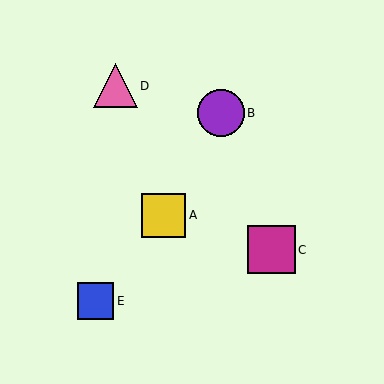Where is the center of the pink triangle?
The center of the pink triangle is at (115, 86).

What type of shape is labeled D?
Shape D is a pink triangle.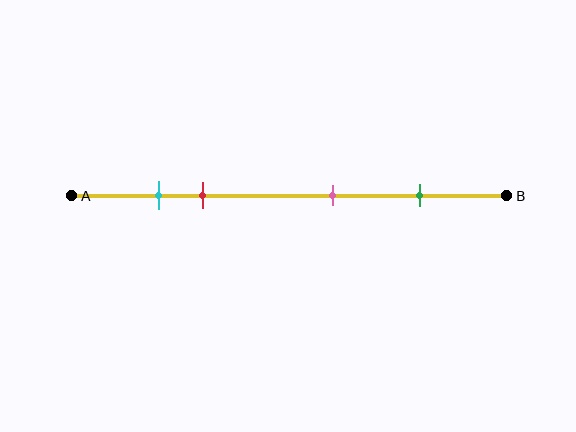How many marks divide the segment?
There are 4 marks dividing the segment.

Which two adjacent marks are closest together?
The cyan and red marks are the closest adjacent pair.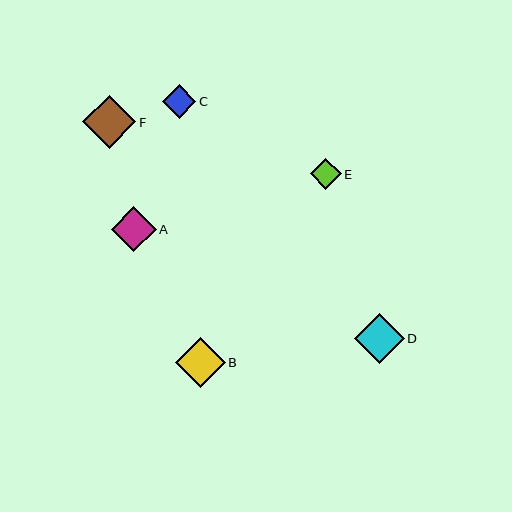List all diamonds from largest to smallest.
From largest to smallest: F, B, D, A, C, E.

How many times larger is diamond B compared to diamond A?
Diamond B is approximately 1.1 times the size of diamond A.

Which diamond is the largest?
Diamond F is the largest with a size of approximately 53 pixels.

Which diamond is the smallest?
Diamond E is the smallest with a size of approximately 31 pixels.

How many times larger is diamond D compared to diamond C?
Diamond D is approximately 1.5 times the size of diamond C.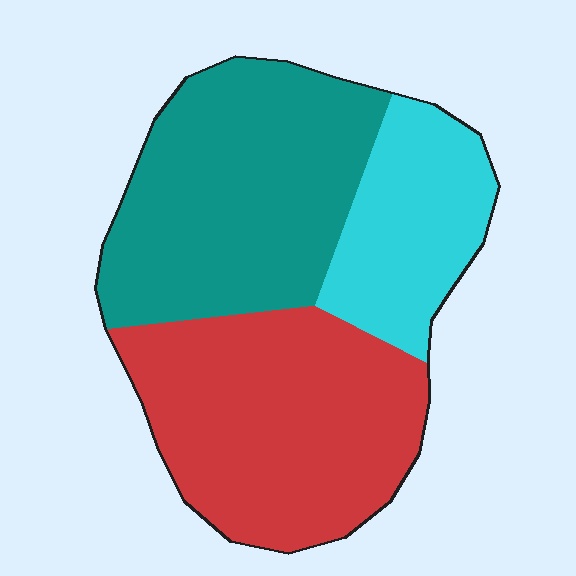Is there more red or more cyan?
Red.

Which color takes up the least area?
Cyan, at roughly 20%.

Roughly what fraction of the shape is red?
Red covers about 40% of the shape.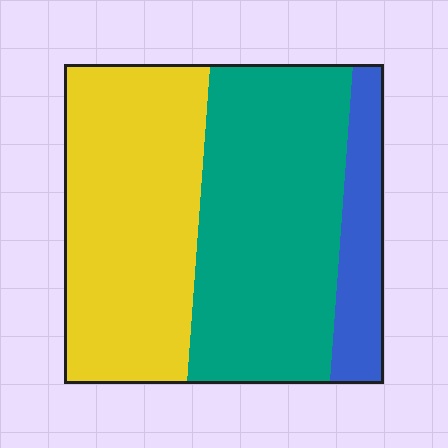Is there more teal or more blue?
Teal.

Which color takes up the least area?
Blue, at roughly 15%.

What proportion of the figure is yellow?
Yellow covers 42% of the figure.